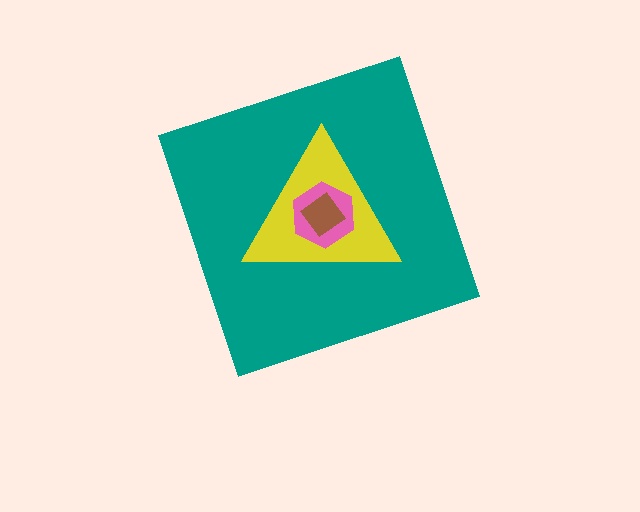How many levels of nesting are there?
4.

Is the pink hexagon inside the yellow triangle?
Yes.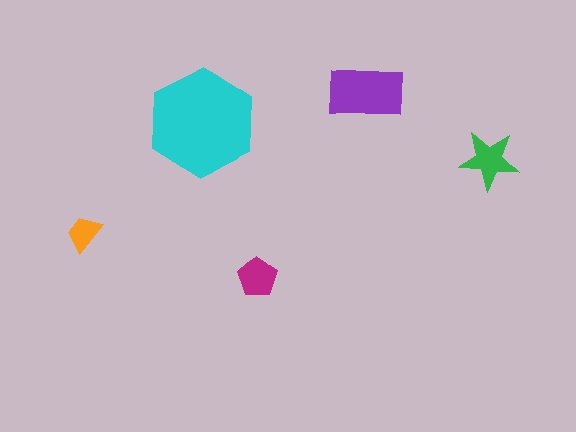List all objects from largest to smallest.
The cyan hexagon, the purple rectangle, the green star, the magenta pentagon, the orange trapezoid.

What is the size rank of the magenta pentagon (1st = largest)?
4th.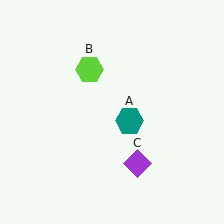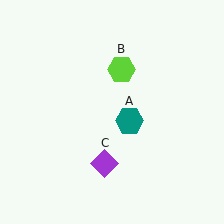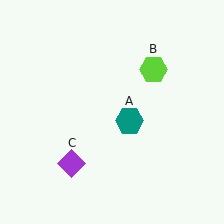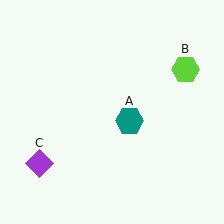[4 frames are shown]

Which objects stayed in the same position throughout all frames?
Teal hexagon (object A) remained stationary.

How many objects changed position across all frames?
2 objects changed position: lime hexagon (object B), purple diamond (object C).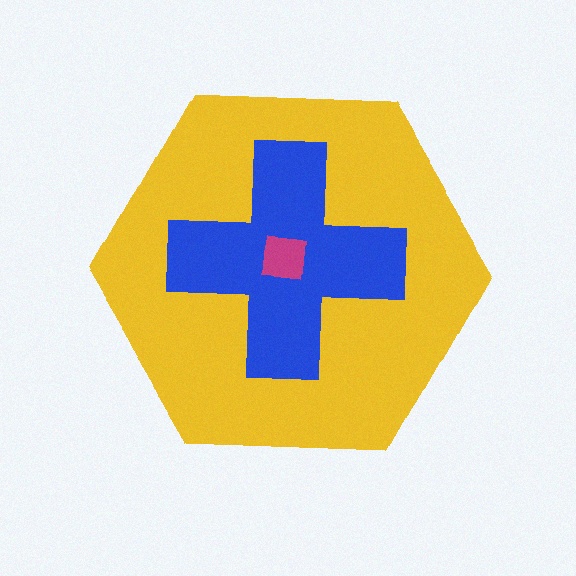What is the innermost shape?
The magenta square.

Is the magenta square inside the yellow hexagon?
Yes.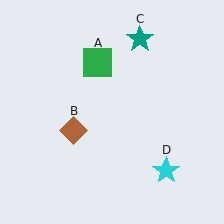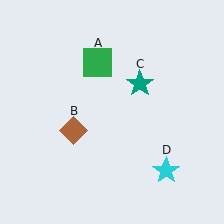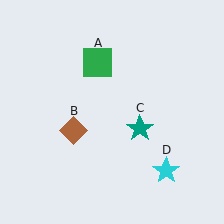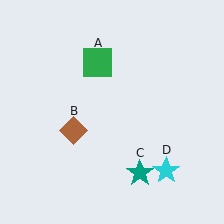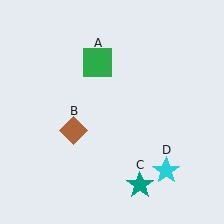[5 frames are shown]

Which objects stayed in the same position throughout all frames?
Green square (object A) and brown diamond (object B) and cyan star (object D) remained stationary.